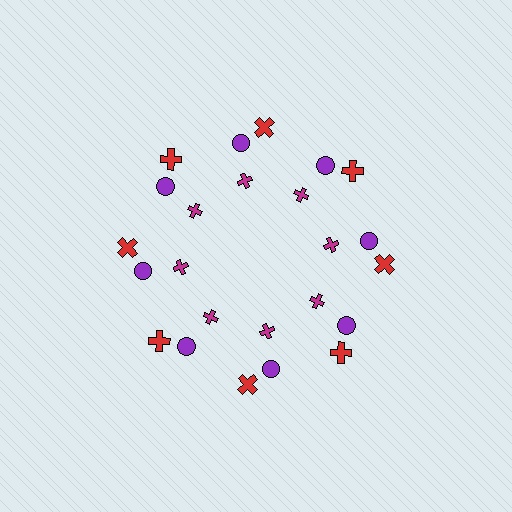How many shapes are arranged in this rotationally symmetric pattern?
There are 24 shapes, arranged in 8 groups of 3.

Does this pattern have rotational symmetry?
Yes, this pattern has 8-fold rotational symmetry. It looks the same after rotating 45 degrees around the center.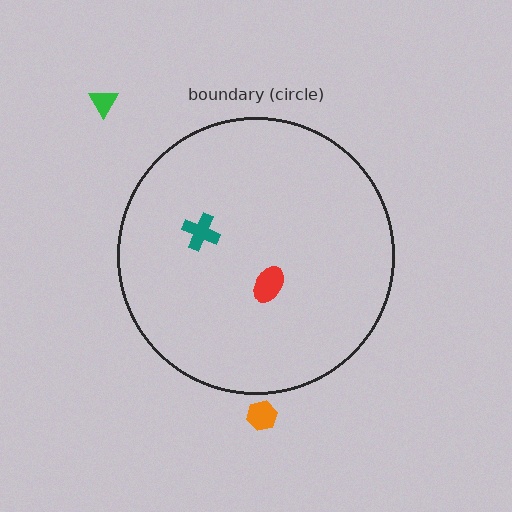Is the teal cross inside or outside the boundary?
Inside.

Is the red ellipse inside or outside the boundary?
Inside.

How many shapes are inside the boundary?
2 inside, 2 outside.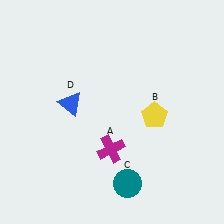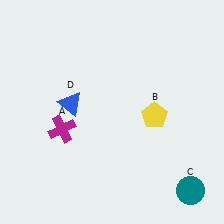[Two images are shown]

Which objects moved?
The objects that moved are: the magenta cross (A), the teal circle (C).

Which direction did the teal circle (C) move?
The teal circle (C) moved right.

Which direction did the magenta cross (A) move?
The magenta cross (A) moved left.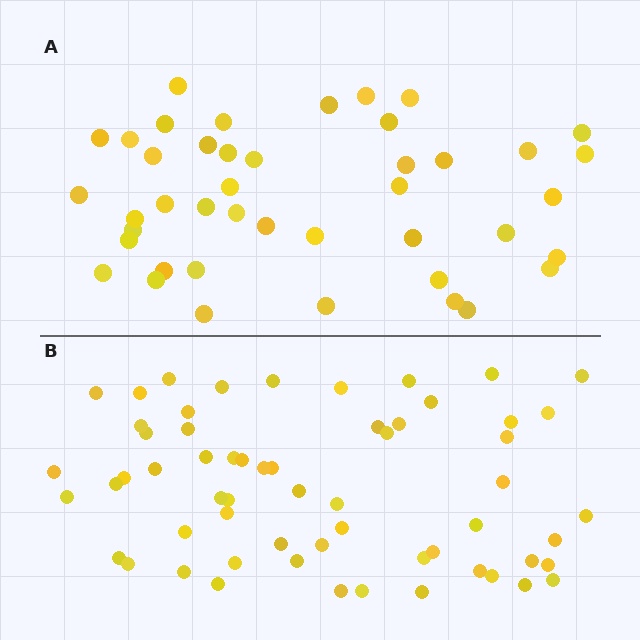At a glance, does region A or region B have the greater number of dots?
Region B (the bottom region) has more dots.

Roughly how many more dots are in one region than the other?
Region B has approximately 15 more dots than region A.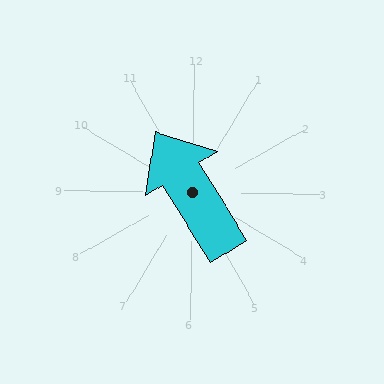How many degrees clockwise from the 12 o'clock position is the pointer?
Approximately 328 degrees.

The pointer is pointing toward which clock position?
Roughly 11 o'clock.